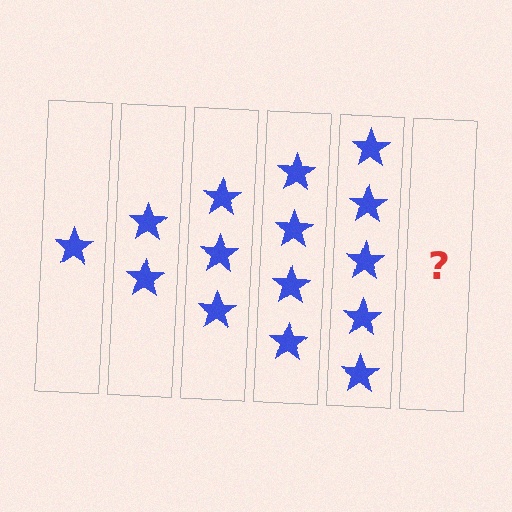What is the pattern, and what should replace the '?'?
The pattern is that each step adds one more star. The '?' should be 6 stars.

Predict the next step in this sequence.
The next step is 6 stars.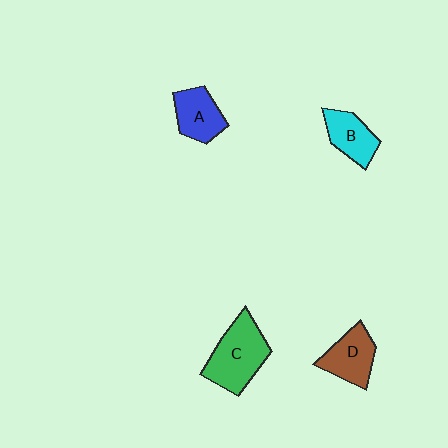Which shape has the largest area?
Shape C (green).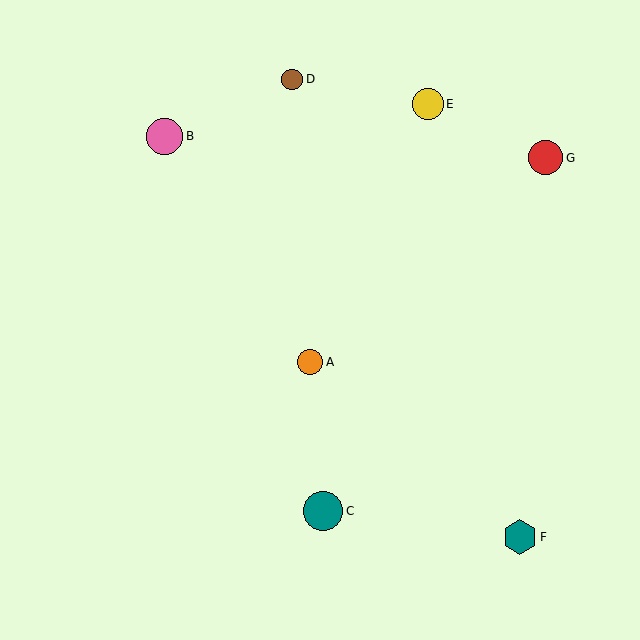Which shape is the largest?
The teal circle (labeled C) is the largest.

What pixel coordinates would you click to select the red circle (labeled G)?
Click at (545, 158) to select the red circle G.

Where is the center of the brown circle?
The center of the brown circle is at (292, 79).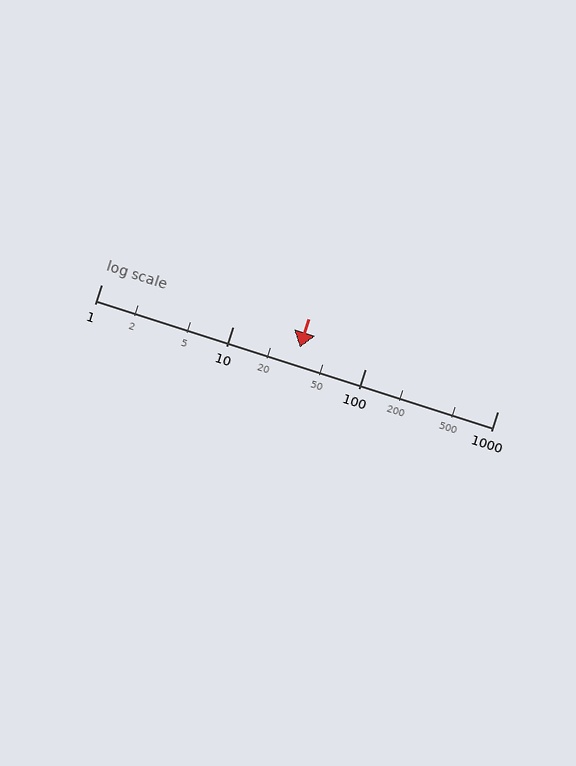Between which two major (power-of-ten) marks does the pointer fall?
The pointer is between 10 and 100.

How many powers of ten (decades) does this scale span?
The scale spans 3 decades, from 1 to 1000.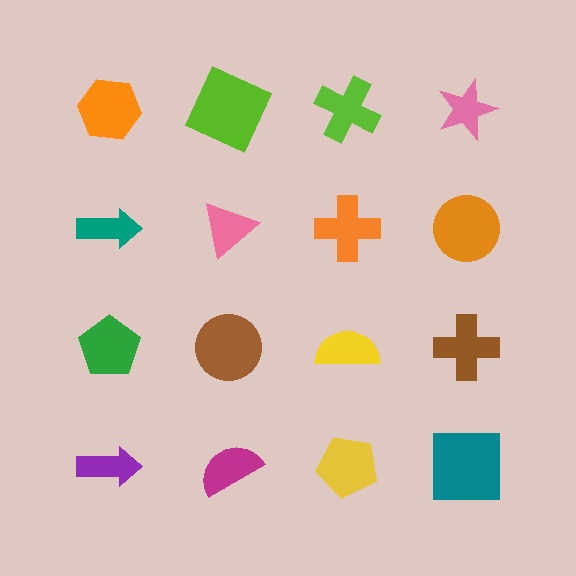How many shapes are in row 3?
4 shapes.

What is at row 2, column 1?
A teal arrow.